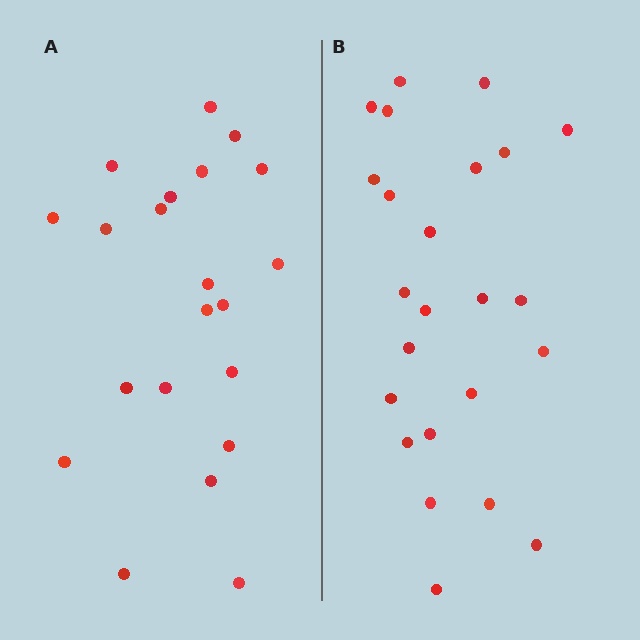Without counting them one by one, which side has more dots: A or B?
Region B (the right region) has more dots.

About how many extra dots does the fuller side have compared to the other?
Region B has just a few more — roughly 2 or 3 more dots than region A.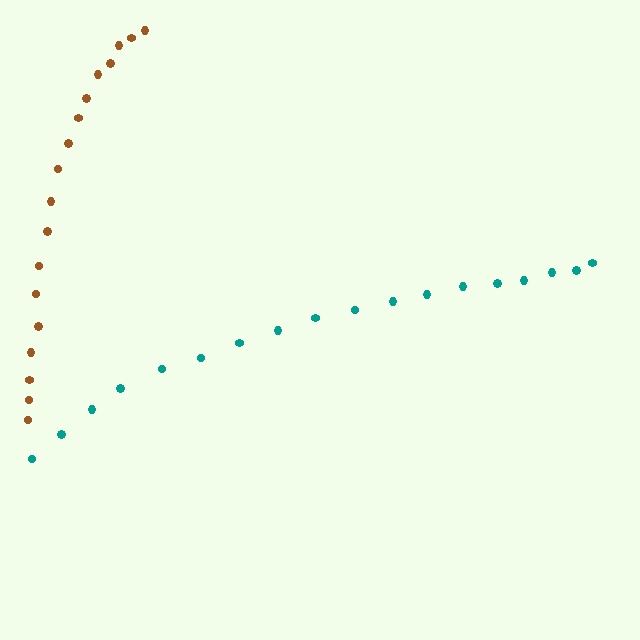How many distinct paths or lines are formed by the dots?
There are 2 distinct paths.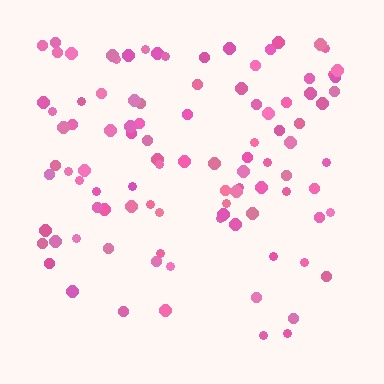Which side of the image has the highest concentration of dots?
The top.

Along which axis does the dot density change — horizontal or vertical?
Vertical.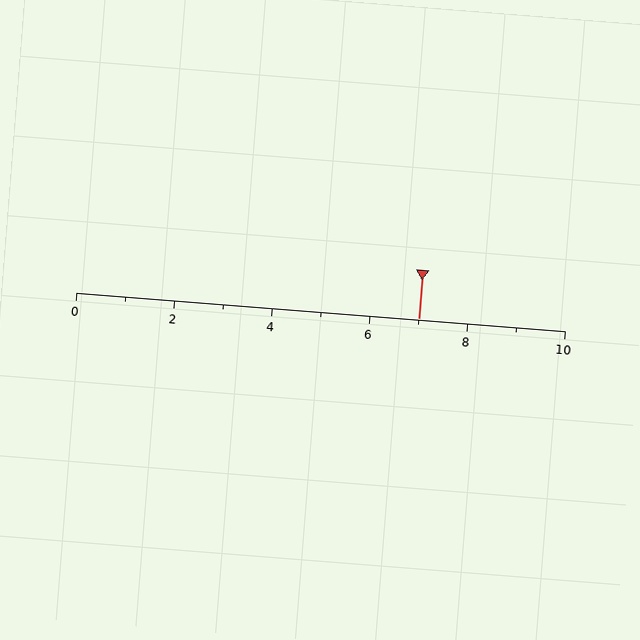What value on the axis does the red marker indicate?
The marker indicates approximately 7.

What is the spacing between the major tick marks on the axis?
The major ticks are spaced 2 apart.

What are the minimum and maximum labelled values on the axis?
The axis runs from 0 to 10.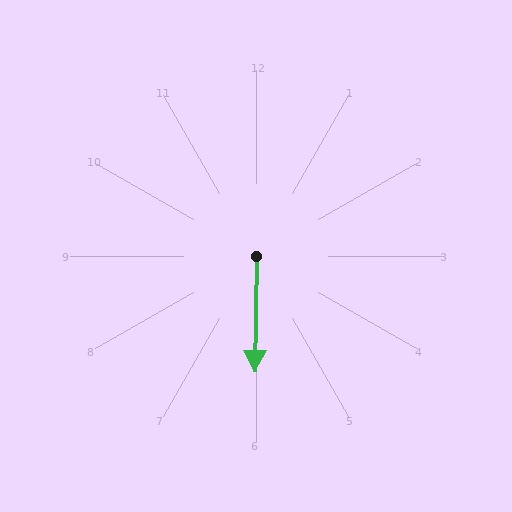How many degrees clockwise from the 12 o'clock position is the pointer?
Approximately 181 degrees.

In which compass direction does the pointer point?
South.